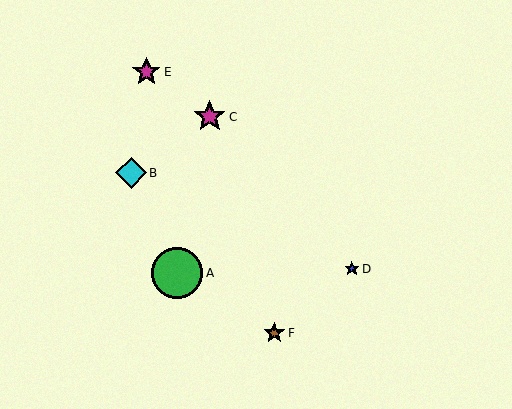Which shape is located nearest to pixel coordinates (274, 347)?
The brown star (labeled F) at (274, 333) is nearest to that location.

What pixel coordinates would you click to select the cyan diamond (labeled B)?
Click at (131, 173) to select the cyan diamond B.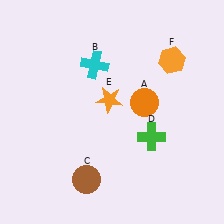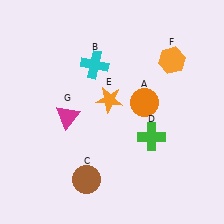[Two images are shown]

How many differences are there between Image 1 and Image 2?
There is 1 difference between the two images.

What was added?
A magenta triangle (G) was added in Image 2.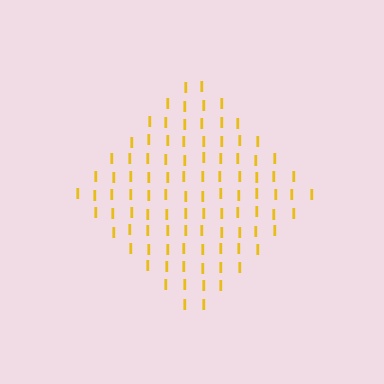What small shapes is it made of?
It is made of small letter I's.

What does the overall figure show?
The overall figure shows a diamond.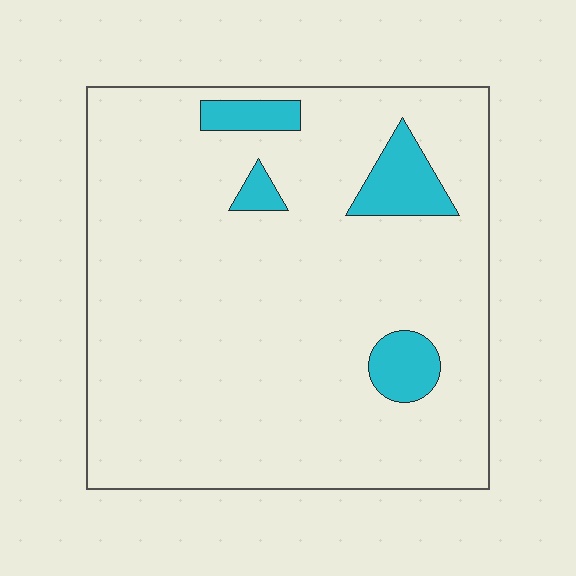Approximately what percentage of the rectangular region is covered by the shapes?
Approximately 10%.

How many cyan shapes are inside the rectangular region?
4.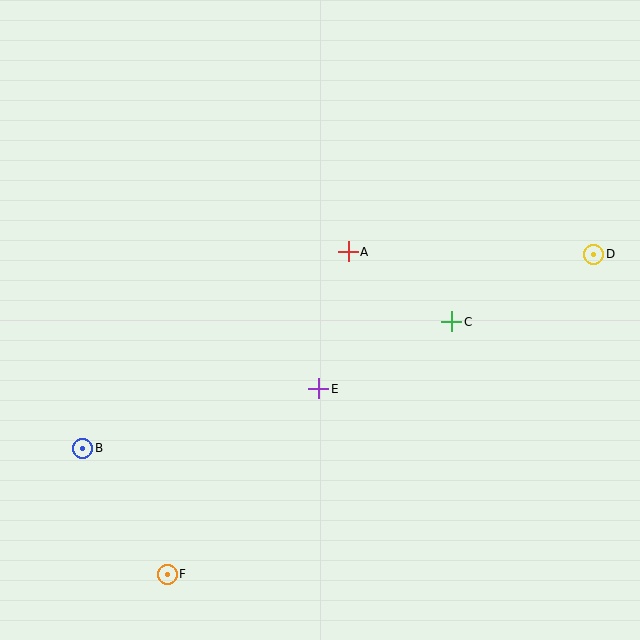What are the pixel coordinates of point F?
Point F is at (167, 574).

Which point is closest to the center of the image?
Point E at (318, 389) is closest to the center.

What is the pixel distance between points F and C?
The distance between F and C is 381 pixels.